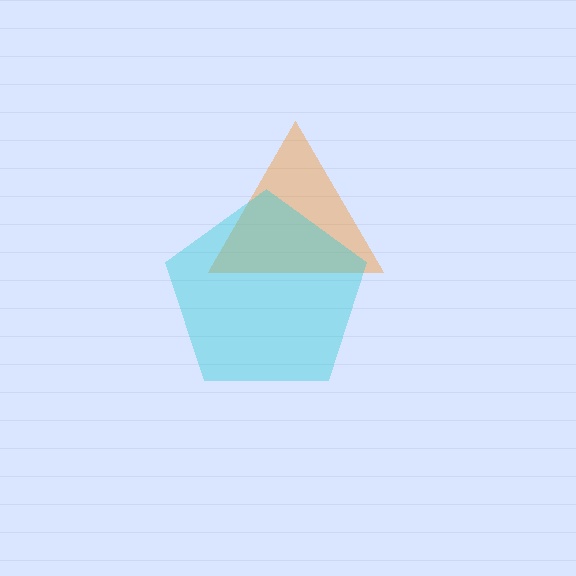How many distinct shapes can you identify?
There are 2 distinct shapes: an orange triangle, a cyan pentagon.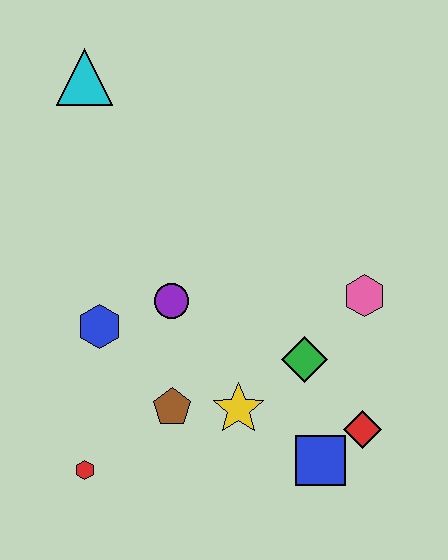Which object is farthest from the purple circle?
The cyan triangle is farthest from the purple circle.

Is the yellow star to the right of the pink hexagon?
No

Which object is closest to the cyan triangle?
The purple circle is closest to the cyan triangle.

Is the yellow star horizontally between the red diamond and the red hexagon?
Yes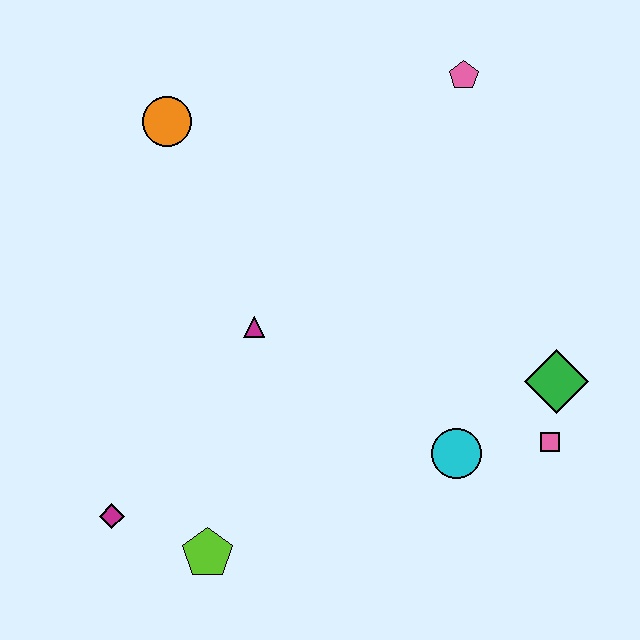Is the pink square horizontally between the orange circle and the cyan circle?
No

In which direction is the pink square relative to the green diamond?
The pink square is below the green diamond.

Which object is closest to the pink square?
The green diamond is closest to the pink square.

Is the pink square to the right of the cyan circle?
Yes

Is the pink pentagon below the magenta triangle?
No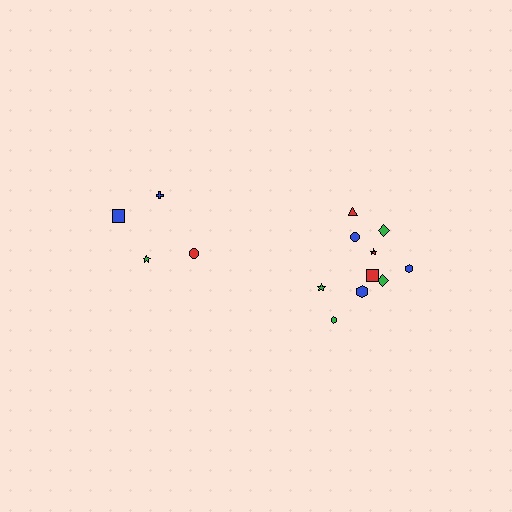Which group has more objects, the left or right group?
The right group.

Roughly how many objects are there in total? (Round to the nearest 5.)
Roughly 15 objects in total.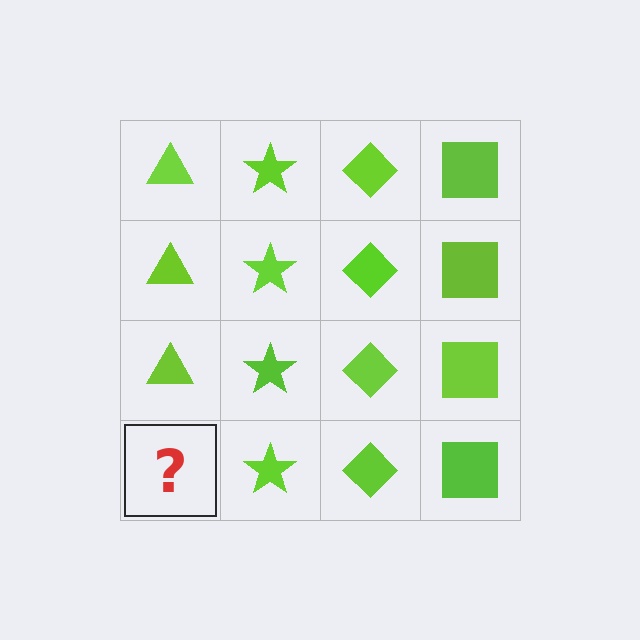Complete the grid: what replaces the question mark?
The question mark should be replaced with a lime triangle.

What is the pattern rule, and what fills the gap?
The rule is that each column has a consistent shape. The gap should be filled with a lime triangle.